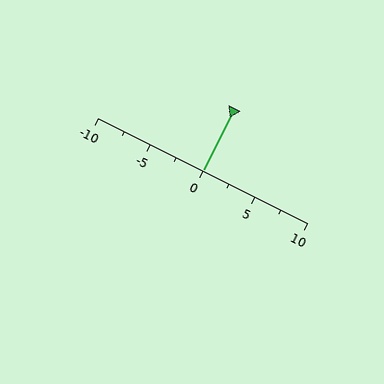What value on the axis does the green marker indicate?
The marker indicates approximately 0.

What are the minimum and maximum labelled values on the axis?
The axis runs from -10 to 10.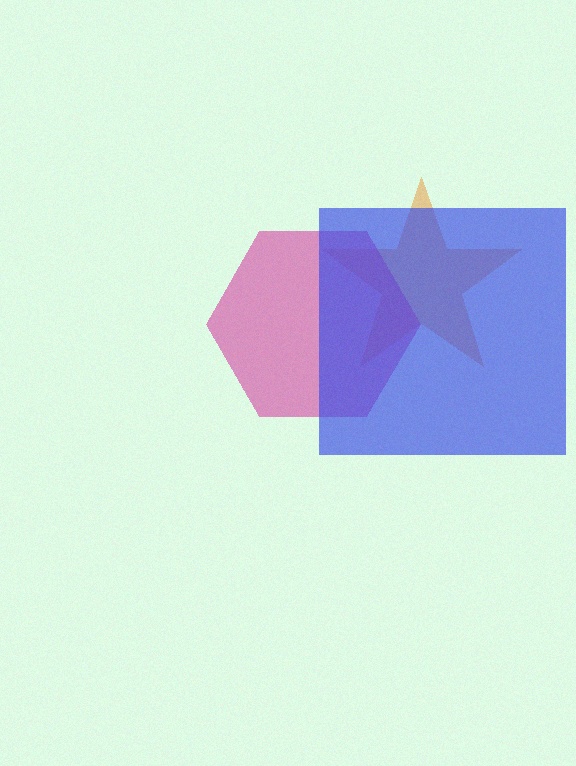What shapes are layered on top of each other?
The layered shapes are: an orange star, a magenta hexagon, a blue square.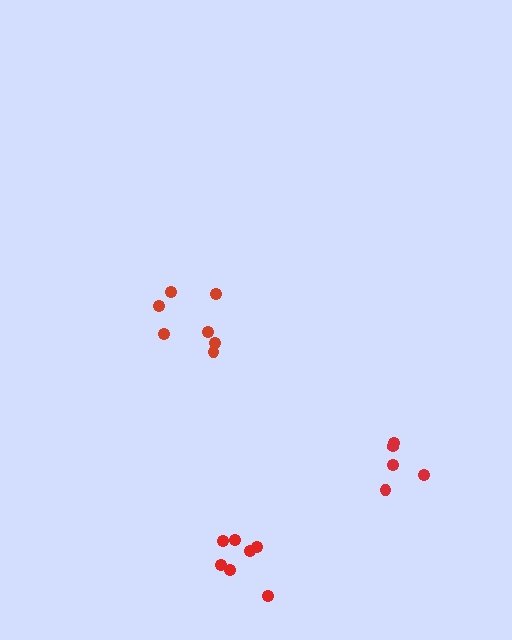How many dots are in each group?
Group 1: 5 dots, Group 2: 7 dots, Group 3: 7 dots (19 total).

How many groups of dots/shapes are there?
There are 3 groups.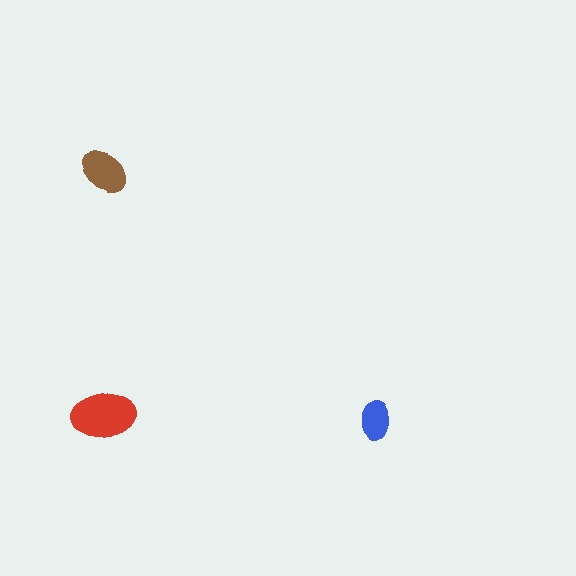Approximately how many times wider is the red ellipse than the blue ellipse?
About 1.5 times wider.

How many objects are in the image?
There are 3 objects in the image.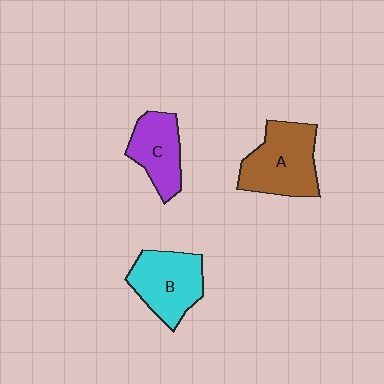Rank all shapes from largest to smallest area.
From largest to smallest: A (brown), B (cyan), C (purple).